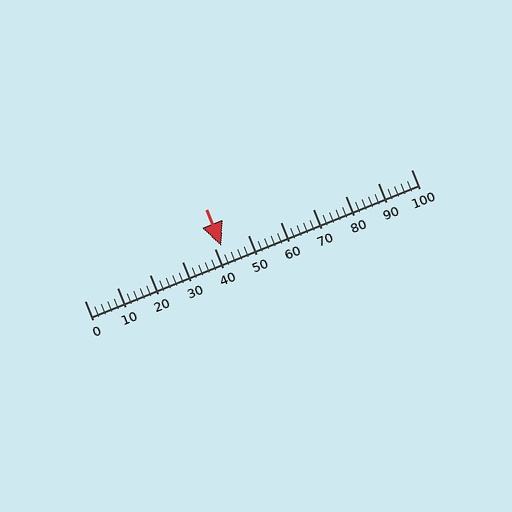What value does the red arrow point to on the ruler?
The red arrow points to approximately 42.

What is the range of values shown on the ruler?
The ruler shows values from 0 to 100.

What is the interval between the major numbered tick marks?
The major tick marks are spaced 10 units apart.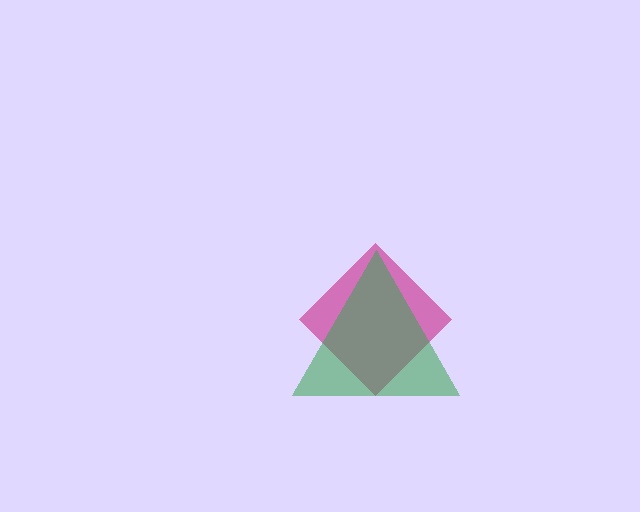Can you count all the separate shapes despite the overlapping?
Yes, there are 2 separate shapes.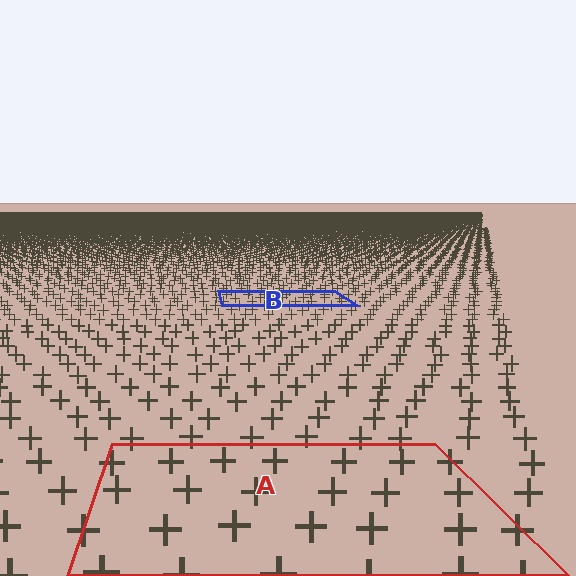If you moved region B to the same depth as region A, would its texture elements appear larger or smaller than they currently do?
They would appear larger. At a closer depth, the same texture elements are projected at a bigger on-screen size.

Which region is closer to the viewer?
Region A is closer. The texture elements there are larger and more spread out.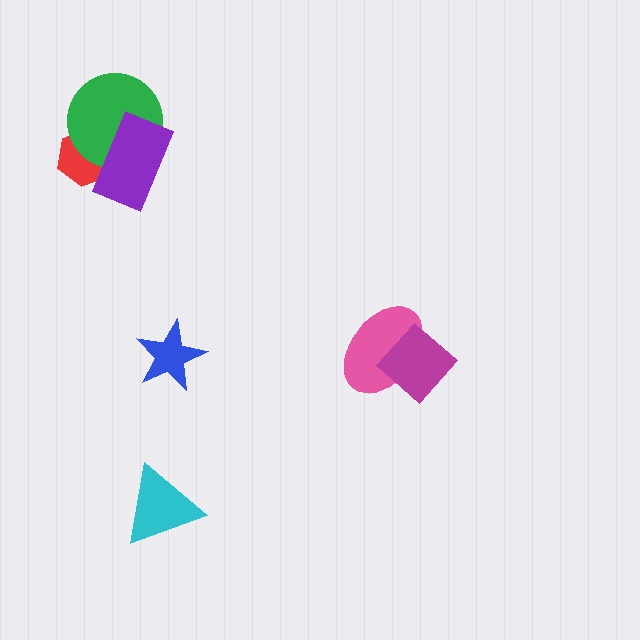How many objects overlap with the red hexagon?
2 objects overlap with the red hexagon.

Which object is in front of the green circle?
The purple rectangle is in front of the green circle.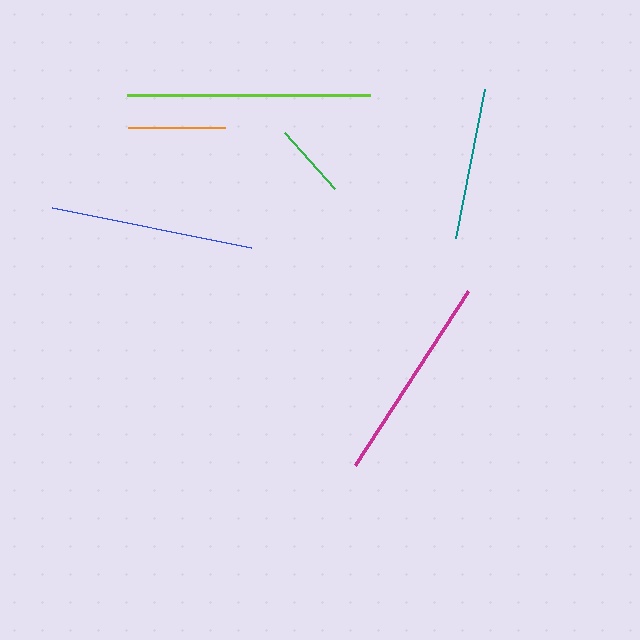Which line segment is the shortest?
The green line is the shortest at approximately 76 pixels.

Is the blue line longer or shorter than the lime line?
The lime line is longer than the blue line.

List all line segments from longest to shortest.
From longest to shortest: lime, magenta, blue, teal, orange, green.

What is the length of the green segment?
The green segment is approximately 76 pixels long.